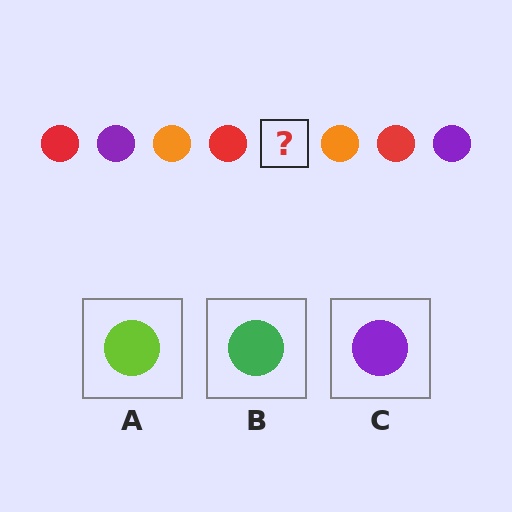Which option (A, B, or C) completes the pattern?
C.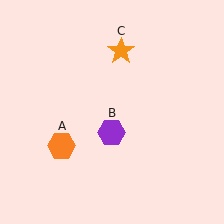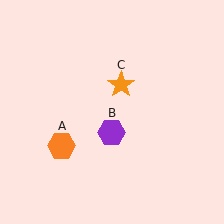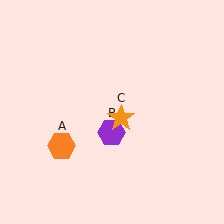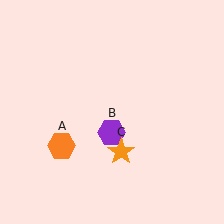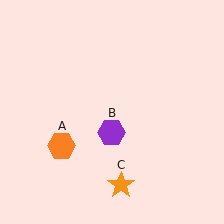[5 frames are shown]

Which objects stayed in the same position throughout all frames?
Orange hexagon (object A) and purple hexagon (object B) remained stationary.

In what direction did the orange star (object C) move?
The orange star (object C) moved down.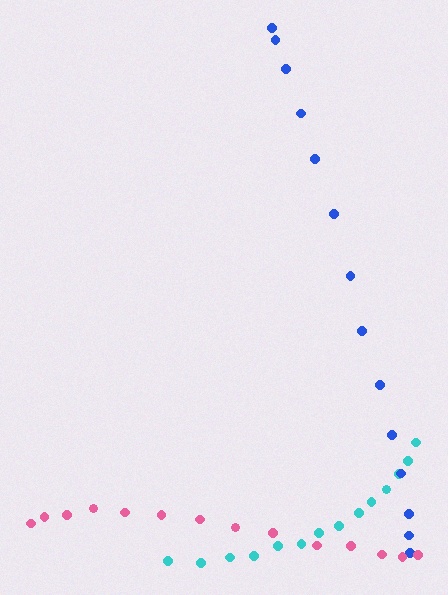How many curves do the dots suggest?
There are 3 distinct paths.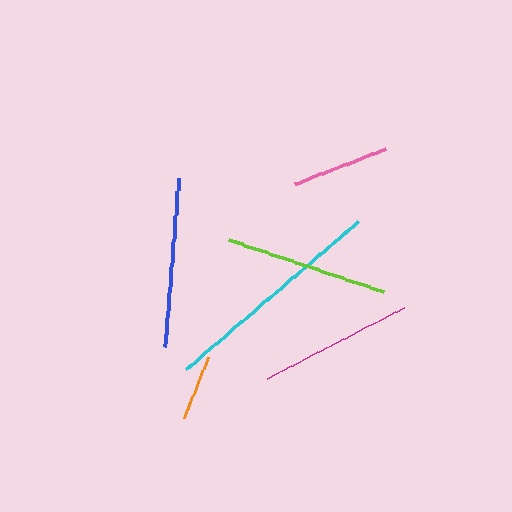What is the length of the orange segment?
The orange segment is approximately 66 pixels long.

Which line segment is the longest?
The cyan line is the longest at approximately 228 pixels.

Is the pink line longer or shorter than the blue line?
The blue line is longer than the pink line.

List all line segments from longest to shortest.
From longest to shortest: cyan, blue, lime, magenta, pink, orange.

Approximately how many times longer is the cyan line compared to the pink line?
The cyan line is approximately 2.3 times the length of the pink line.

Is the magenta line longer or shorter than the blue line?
The blue line is longer than the magenta line.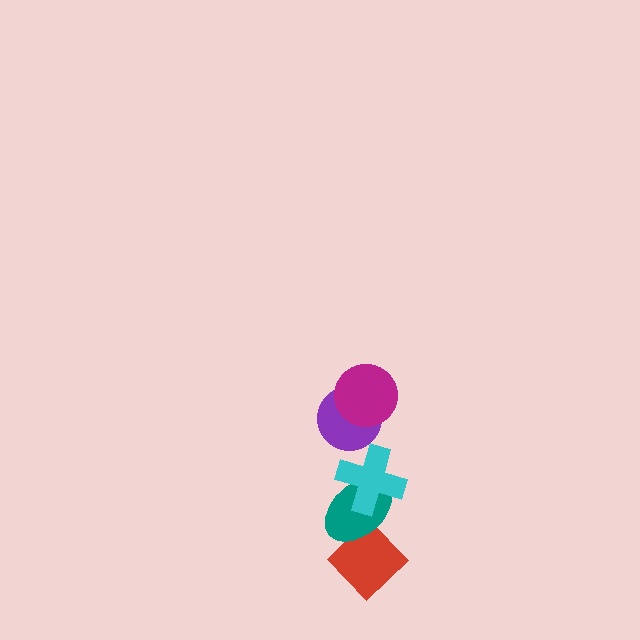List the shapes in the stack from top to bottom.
From top to bottom: the magenta circle, the purple circle, the cyan cross, the teal ellipse, the red diamond.